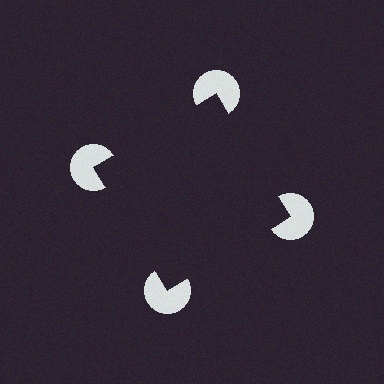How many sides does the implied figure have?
4 sides.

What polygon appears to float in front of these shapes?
An illusory square — its edges are inferred from the aligned wedge cuts in the pac-man discs, not physically drawn.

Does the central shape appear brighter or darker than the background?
It typically appears slightly darker than the background, even though no actual brightness change is drawn.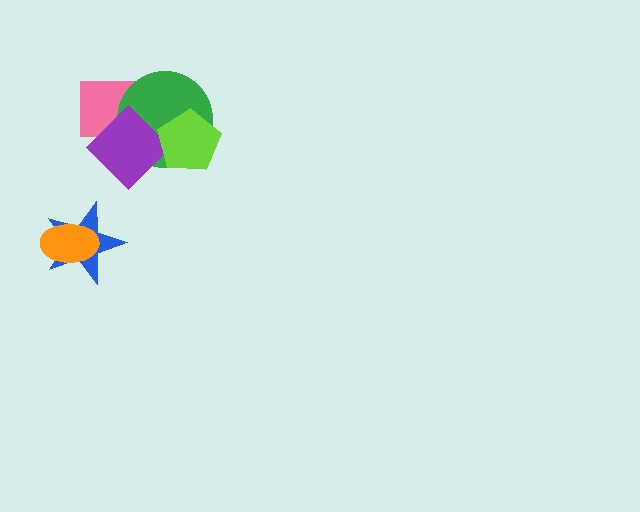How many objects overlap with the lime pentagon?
3 objects overlap with the lime pentagon.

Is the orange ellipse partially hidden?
No, no other shape covers it.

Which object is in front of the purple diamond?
The lime pentagon is in front of the purple diamond.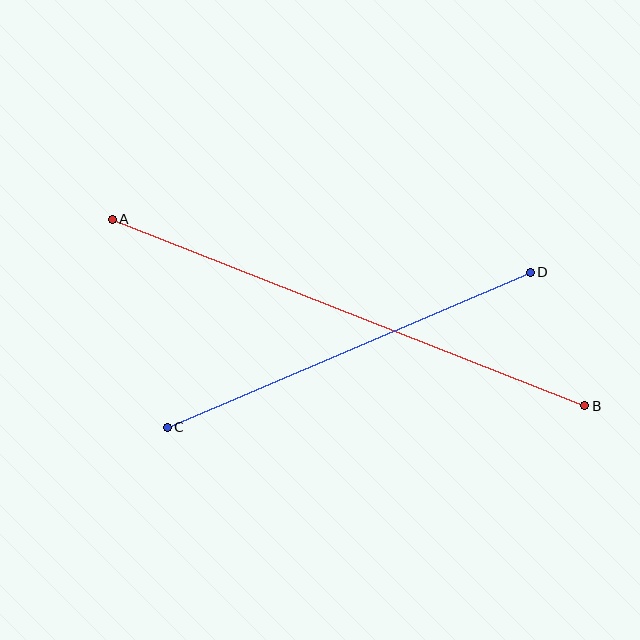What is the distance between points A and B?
The distance is approximately 508 pixels.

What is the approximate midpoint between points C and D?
The midpoint is at approximately (349, 350) pixels.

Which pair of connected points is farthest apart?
Points A and B are farthest apart.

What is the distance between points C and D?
The distance is approximately 395 pixels.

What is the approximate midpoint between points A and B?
The midpoint is at approximately (349, 313) pixels.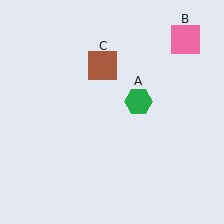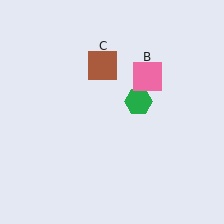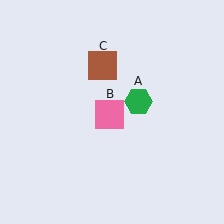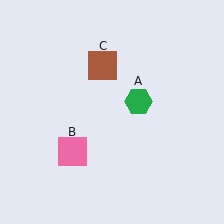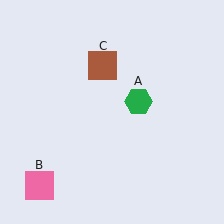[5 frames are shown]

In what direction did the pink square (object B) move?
The pink square (object B) moved down and to the left.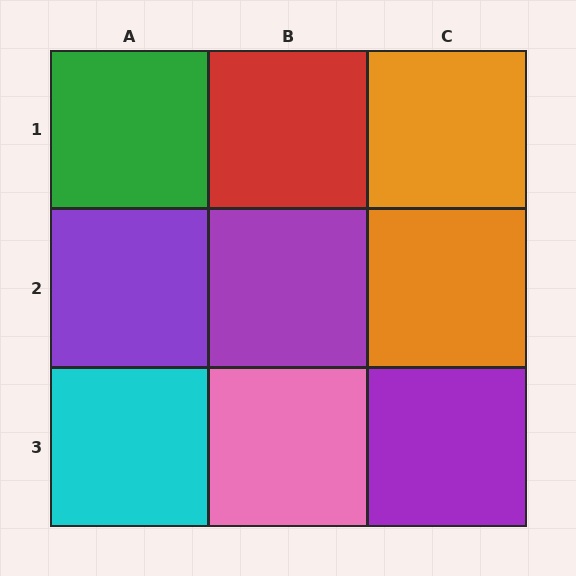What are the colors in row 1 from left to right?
Green, red, orange.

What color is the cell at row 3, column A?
Cyan.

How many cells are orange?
2 cells are orange.